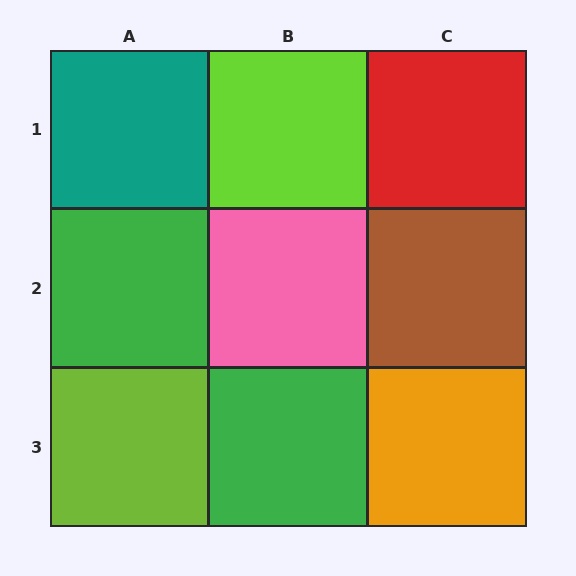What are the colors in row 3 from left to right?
Lime, green, orange.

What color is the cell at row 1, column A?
Teal.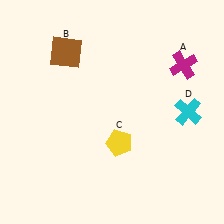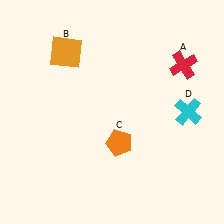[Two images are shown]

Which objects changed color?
A changed from magenta to red. B changed from brown to orange. C changed from yellow to orange.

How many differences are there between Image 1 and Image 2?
There are 3 differences between the two images.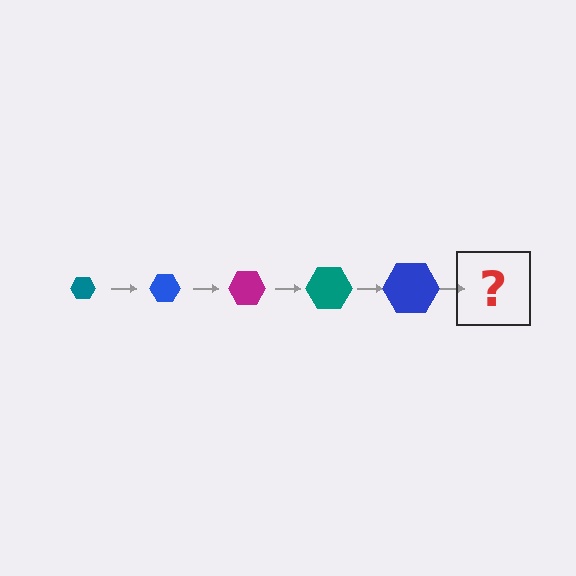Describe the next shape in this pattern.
It should be a magenta hexagon, larger than the previous one.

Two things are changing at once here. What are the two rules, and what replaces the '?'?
The two rules are that the hexagon grows larger each step and the color cycles through teal, blue, and magenta. The '?' should be a magenta hexagon, larger than the previous one.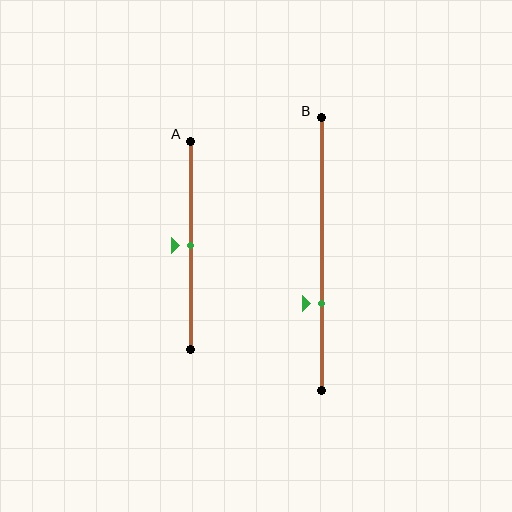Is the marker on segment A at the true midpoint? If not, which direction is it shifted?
Yes, the marker on segment A is at the true midpoint.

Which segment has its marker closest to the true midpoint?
Segment A has its marker closest to the true midpoint.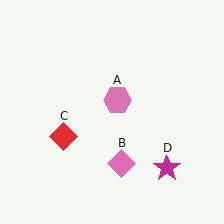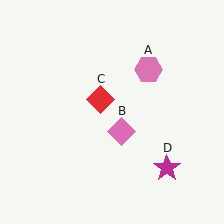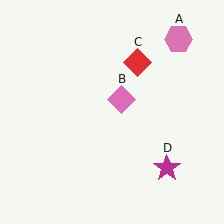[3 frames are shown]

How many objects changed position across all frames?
3 objects changed position: pink hexagon (object A), pink diamond (object B), red diamond (object C).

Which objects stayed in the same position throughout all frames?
Magenta star (object D) remained stationary.